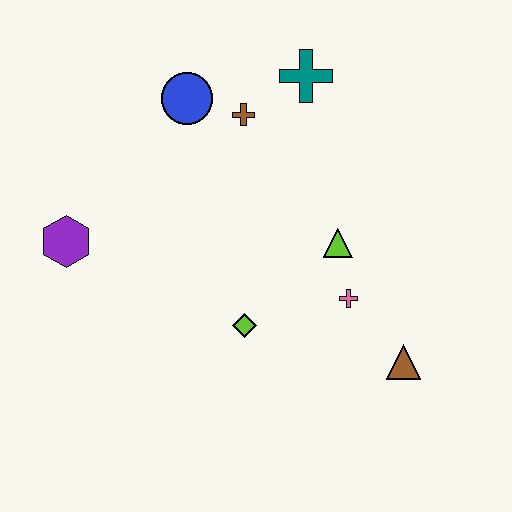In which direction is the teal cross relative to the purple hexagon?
The teal cross is to the right of the purple hexagon.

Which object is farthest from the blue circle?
The brown triangle is farthest from the blue circle.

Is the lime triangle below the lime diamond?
No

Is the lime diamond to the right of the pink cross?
No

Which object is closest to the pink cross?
The lime triangle is closest to the pink cross.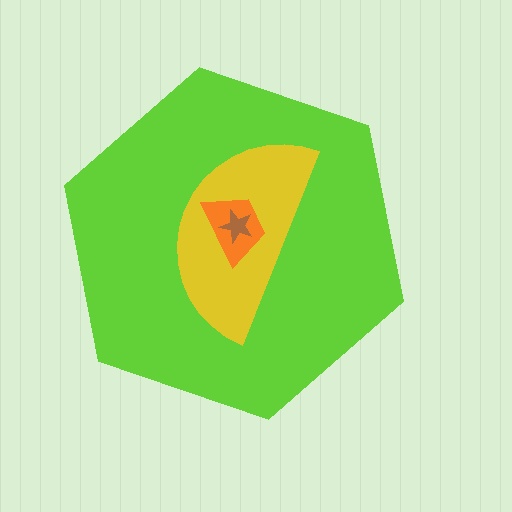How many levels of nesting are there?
4.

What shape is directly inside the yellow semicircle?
The orange trapezoid.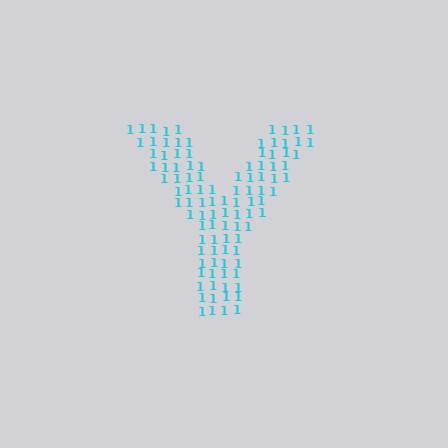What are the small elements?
The small elements are digit 1's.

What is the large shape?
The large shape is the letter Y.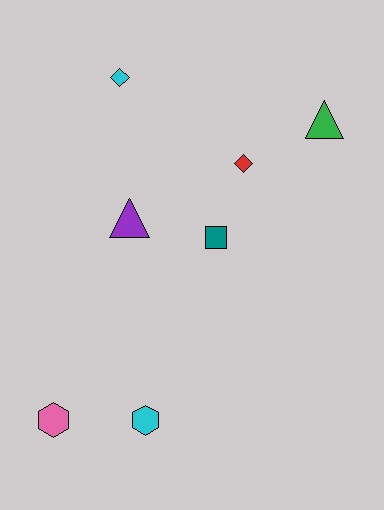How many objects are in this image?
There are 7 objects.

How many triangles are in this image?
There are 2 triangles.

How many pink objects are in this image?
There is 1 pink object.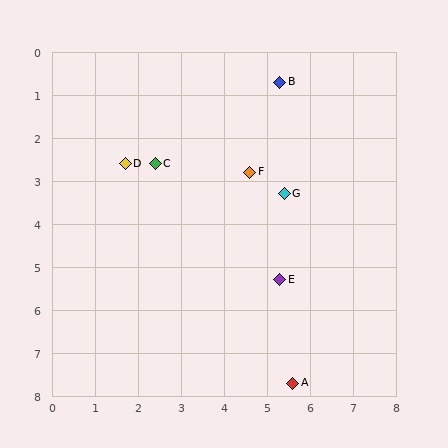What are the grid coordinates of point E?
Point E is at approximately (5.3, 5.3).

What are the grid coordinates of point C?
Point C is at approximately (2.4, 2.6).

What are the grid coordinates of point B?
Point B is at approximately (5.3, 0.7).